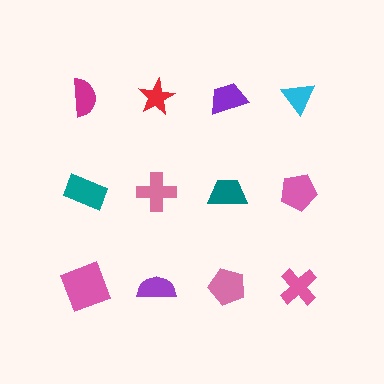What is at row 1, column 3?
A purple trapezoid.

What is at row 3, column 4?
A pink cross.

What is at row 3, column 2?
A purple semicircle.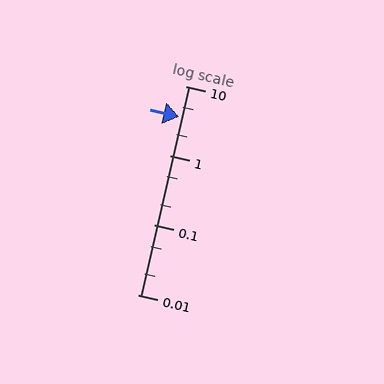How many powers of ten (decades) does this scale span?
The scale spans 3 decades, from 0.01 to 10.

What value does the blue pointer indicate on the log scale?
The pointer indicates approximately 3.6.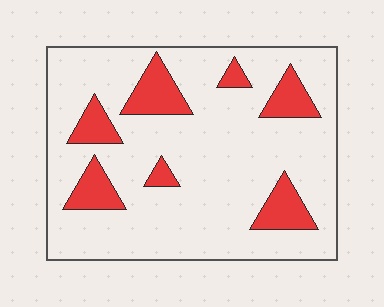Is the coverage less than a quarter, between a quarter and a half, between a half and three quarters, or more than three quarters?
Less than a quarter.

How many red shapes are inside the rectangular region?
7.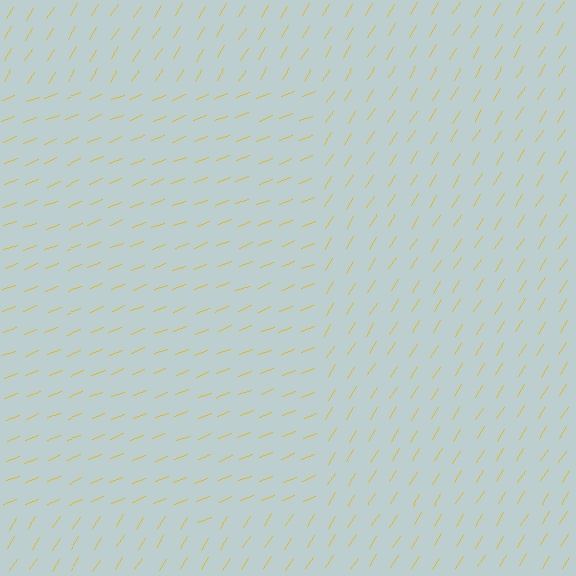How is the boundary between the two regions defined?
The boundary is defined purely by a change in line orientation (approximately 37 degrees difference). All lines are the same color and thickness.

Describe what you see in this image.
The image is filled with small yellow line segments. A rectangle region in the image has lines oriented differently from the surrounding lines, creating a visible texture boundary.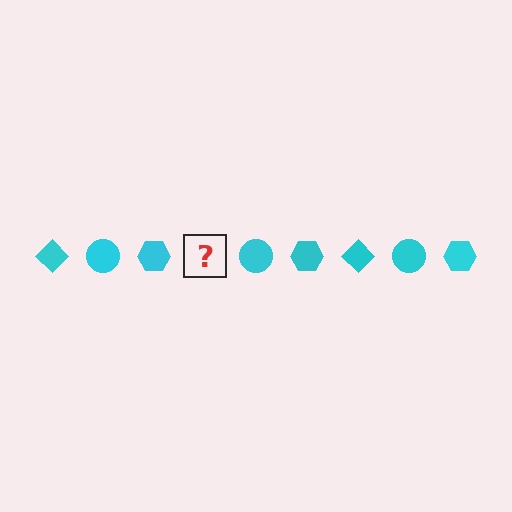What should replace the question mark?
The question mark should be replaced with a cyan diamond.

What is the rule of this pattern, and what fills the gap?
The rule is that the pattern cycles through diamond, circle, hexagon shapes in cyan. The gap should be filled with a cyan diamond.